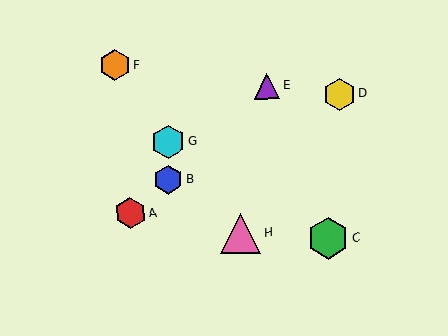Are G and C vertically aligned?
No, G is at x≈168 and C is at x≈328.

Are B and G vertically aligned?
Yes, both are at x≈168.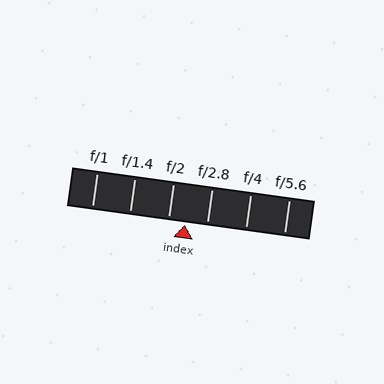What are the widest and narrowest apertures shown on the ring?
The widest aperture shown is f/1 and the narrowest is f/5.6.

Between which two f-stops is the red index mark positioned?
The index mark is between f/2 and f/2.8.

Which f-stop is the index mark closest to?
The index mark is closest to f/2.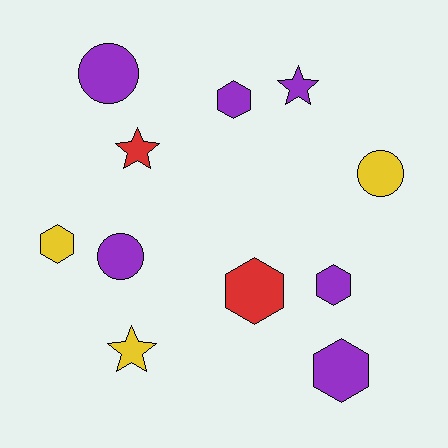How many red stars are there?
There is 1 red star.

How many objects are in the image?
There are 11 objects.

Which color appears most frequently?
Purple, with 6 objects.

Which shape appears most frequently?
Hexagon, with 5 objects.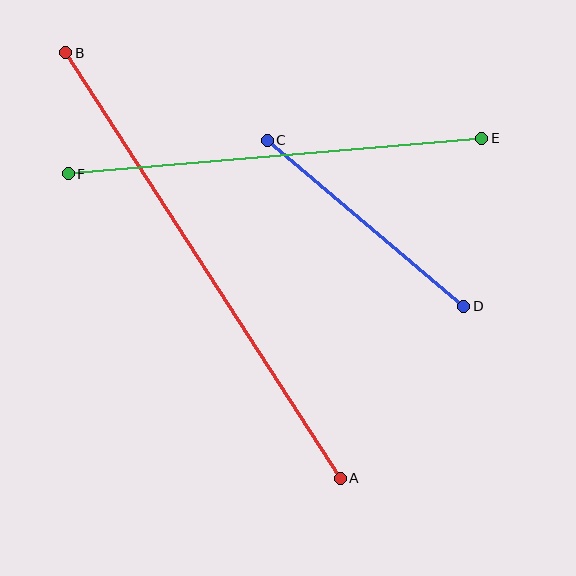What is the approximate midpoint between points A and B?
The midpoint is at approximately (203, 266) pixels.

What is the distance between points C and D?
The distance is approximately 257 pixels.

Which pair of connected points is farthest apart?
Points A and B are farthest apart.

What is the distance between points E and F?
The distance is approximately 415 pixels.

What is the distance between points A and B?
The distance is approximately 506 pixels.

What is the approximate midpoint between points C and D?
The midpoint is at approximately (365, 223) pixels.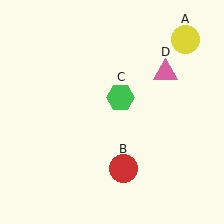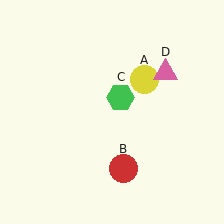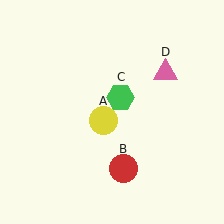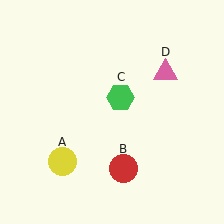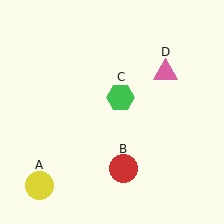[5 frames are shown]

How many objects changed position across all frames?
1 object changed position: yellow circle (object A).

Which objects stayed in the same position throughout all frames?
Red circle (object B) and green hexagon (object C) and pink triangle (object D) remained stationary.